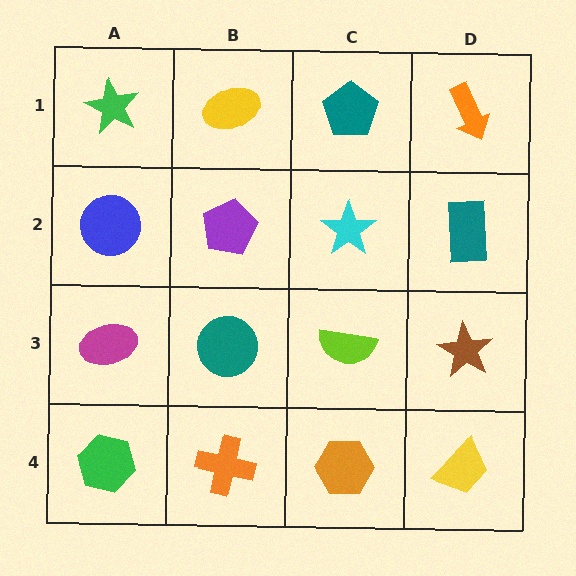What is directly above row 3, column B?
A purple pentagon.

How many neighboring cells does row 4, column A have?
2.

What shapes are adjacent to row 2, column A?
A green star (row 1, column A), a magenta ellipse (row 3, column A), a purple pentagon (row 2, column B).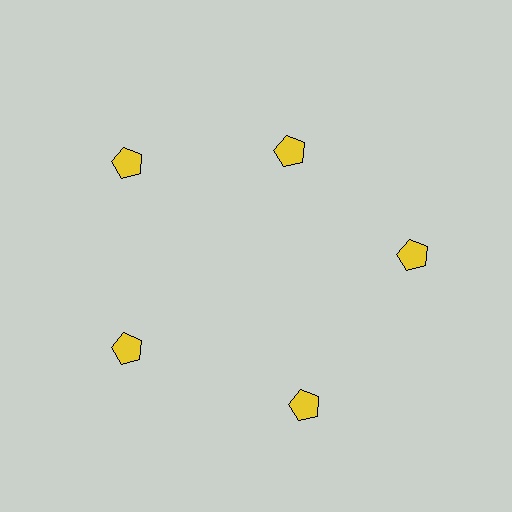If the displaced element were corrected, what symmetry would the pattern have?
It would have 5-fold rotational symmetry — the pattern would map onto itself every 72 degrees.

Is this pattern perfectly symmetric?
No. The 5 yellow pentagons are arranged in a ring, but one element near the 1 o'clock position is pulled inward toward the center, breaking the 5-fold rotational symmetry.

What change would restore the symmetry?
The symmetry would be restored by moving it outward, back onto the ring so that all 5 pentagons sit at equal angles and equal distance from the center.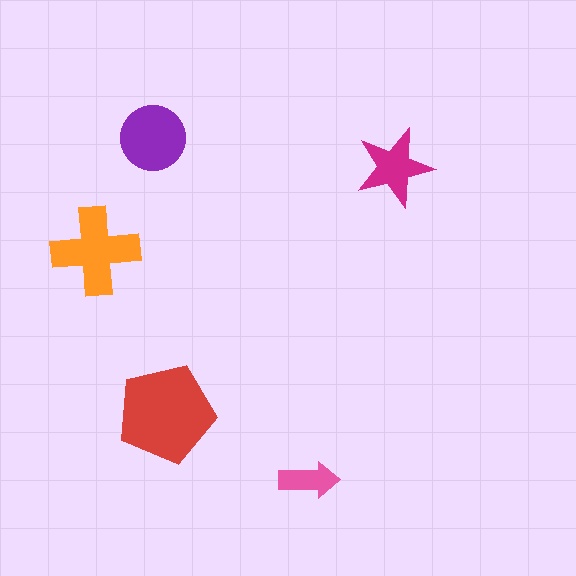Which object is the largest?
The red pentagon.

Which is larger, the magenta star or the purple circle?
The purple circle.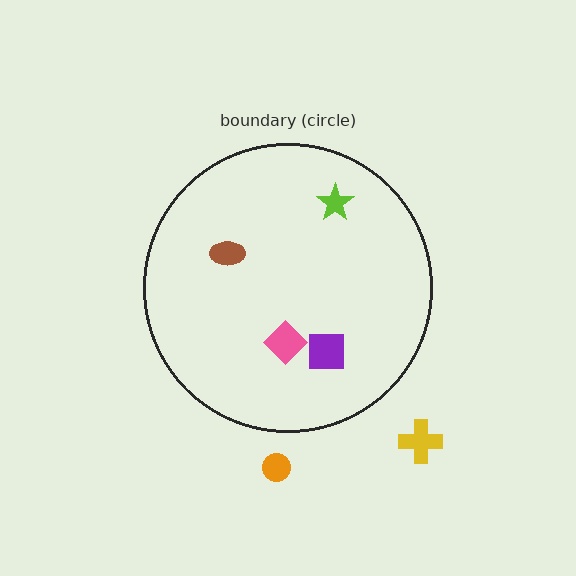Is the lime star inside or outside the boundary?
Inside.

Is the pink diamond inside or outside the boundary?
Inside.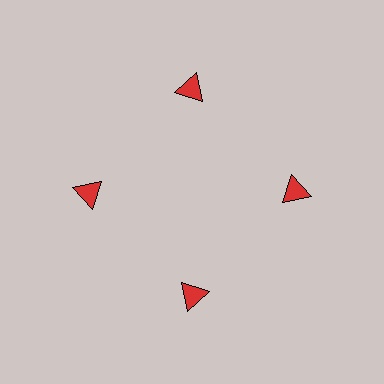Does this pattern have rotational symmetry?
Yes, this pattern has 4-fold rotational symmetry. It looks the same after rotating 90 degrees around the center.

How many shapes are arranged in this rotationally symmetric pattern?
There are 4 shapes, arranged in 4 groups of 1.